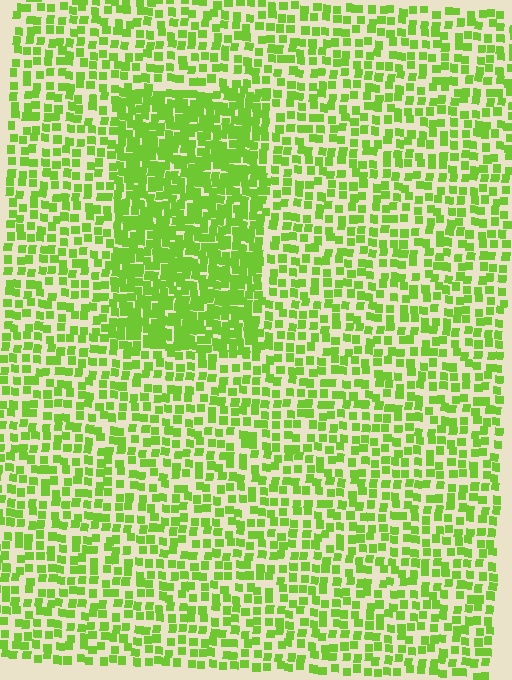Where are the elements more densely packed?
The elements are more densely packed inside the rectangle boundary.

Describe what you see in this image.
The image contains small lime elements arranged at two different densities. A rectangle-shaped region is visible where the elements are more densely packed than the surrounding area.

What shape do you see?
I see a rectangle.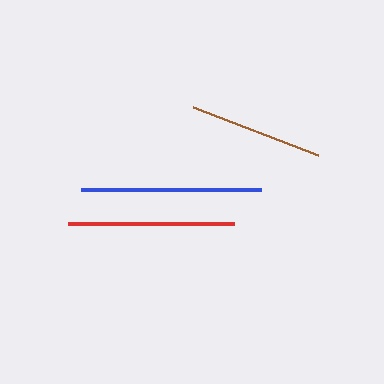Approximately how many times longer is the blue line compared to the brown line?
The blue line is approximately 1.3 times the length of the brown line.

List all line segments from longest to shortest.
From longest to shortest: blue, red, brown.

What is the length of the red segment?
The red segment is approximately 166 pixels long.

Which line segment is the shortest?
The brown line is the shortest at approximately 134 pixels.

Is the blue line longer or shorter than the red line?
The blue line is longer than the red line.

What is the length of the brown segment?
The brown segment is approximately 134 pixels long.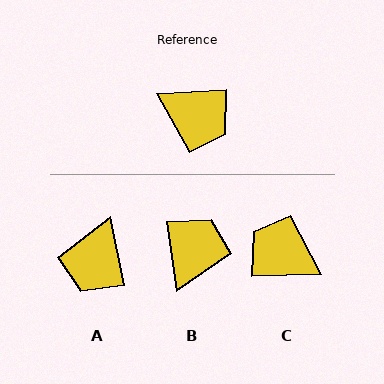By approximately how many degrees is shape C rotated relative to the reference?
Approximately 178 degrees counter-clockwise.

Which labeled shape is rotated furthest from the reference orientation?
C, about 178 degrees away.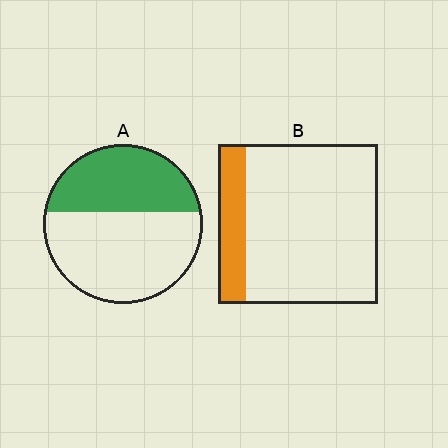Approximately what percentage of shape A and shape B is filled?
A is approximately 40% and B is approximately 20%.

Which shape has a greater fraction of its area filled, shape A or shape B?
Shape A.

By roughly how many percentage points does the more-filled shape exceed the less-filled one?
By roughly 25 percentage points (A over B).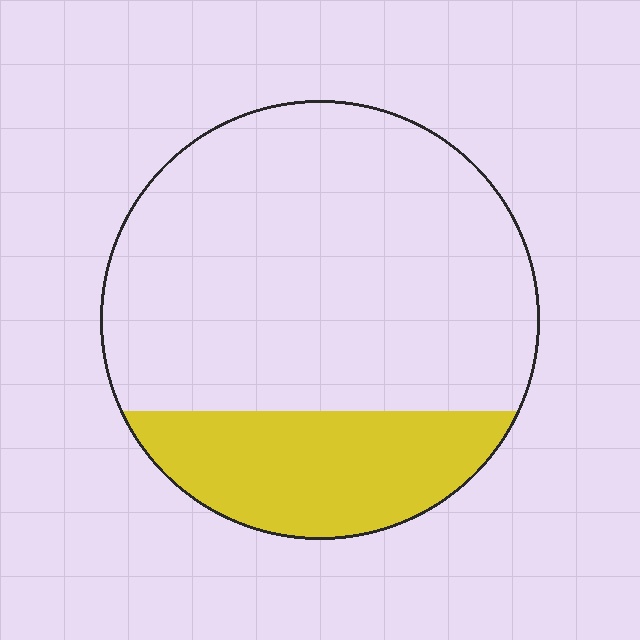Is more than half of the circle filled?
No.